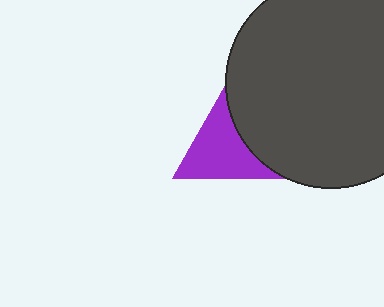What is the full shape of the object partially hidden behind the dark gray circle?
The partially hidden object is a purple triangle.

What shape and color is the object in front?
The object in front is a dark gray circle.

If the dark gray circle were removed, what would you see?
You would see the complete purple triangle.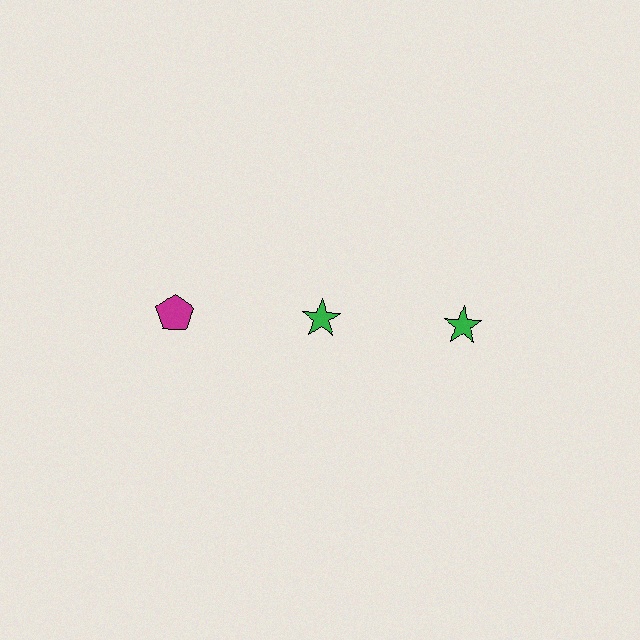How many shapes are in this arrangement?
There are 3 shapes arranged in a grid pattern.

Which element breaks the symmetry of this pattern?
The magenta pentagon in the top row, leftmost column breaks the symmetry. All other shapes are green stars.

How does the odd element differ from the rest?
It differs in both color (magenta instead of green) and shape (pentagon instead of star).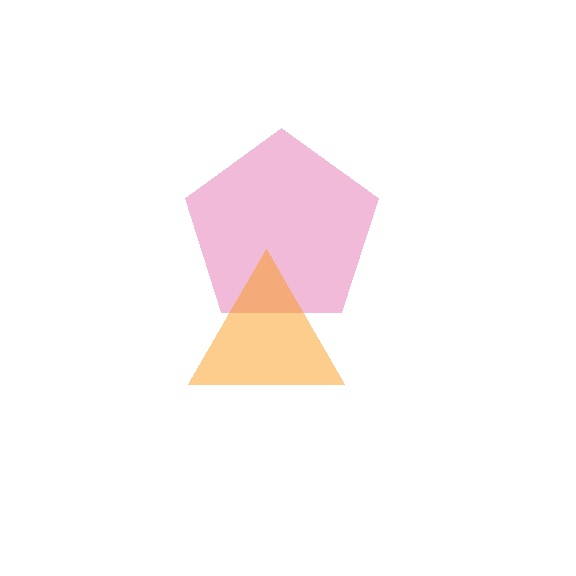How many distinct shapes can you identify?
There are 2 distinct shapes: a pink pentagon, an orange triangle.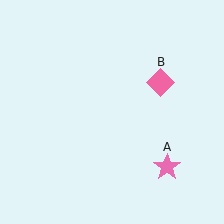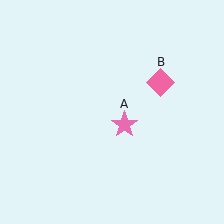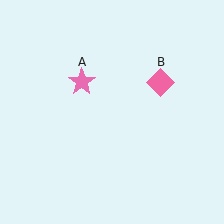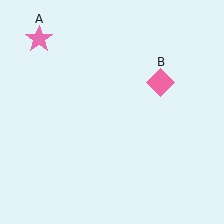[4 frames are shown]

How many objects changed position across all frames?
1 object changed position: pink star (object A).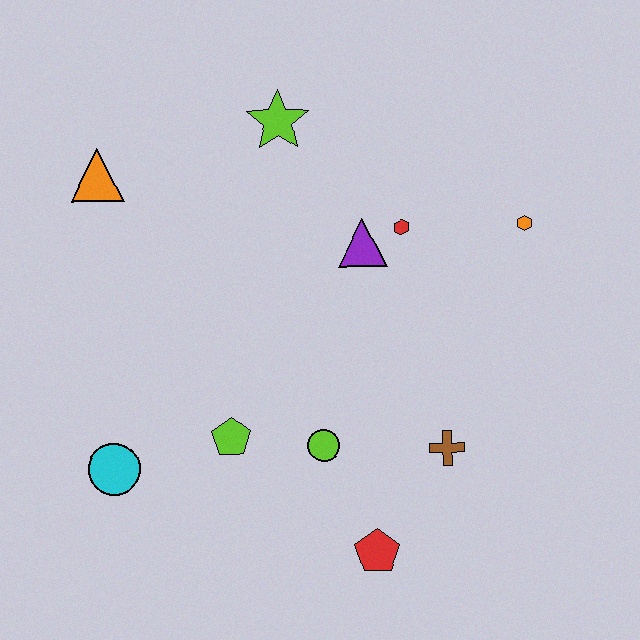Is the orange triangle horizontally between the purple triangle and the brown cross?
No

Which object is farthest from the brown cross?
The orange triangle is farthest from the brown cross.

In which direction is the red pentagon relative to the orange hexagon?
The red pentagon is below the orange hexagon.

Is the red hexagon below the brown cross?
No